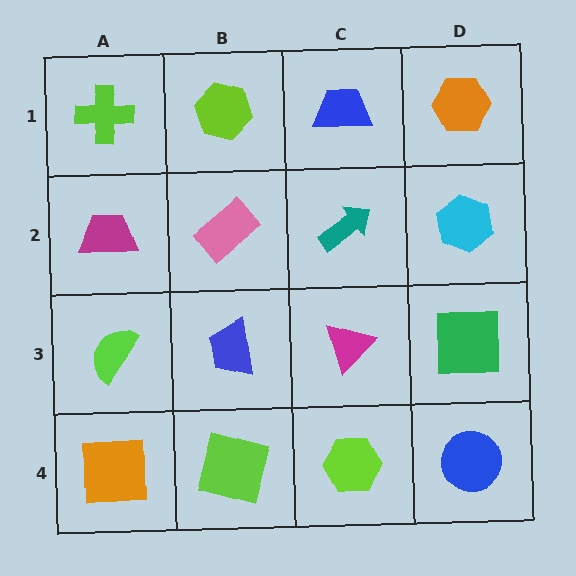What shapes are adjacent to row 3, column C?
A teal arrow (row 2, column C), a lime hexagon (row 4, column C), a blue trapezoid (row 3, column B), a green square (row 3, column D).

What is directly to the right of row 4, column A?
A lime square.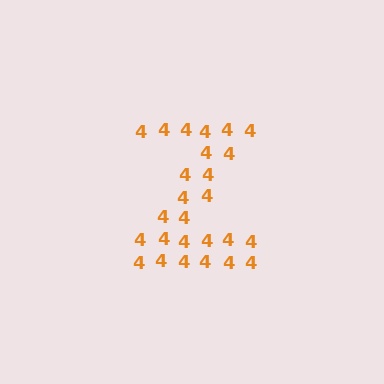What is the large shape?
The large shape is the letter Z.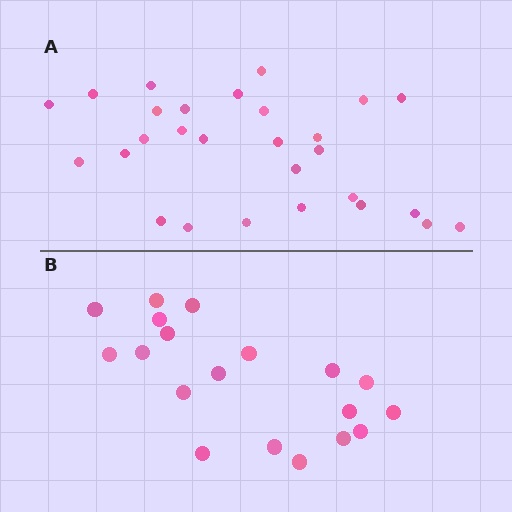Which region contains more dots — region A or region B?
Region A (the top region) has more dots.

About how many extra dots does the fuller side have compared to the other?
Region A has roughly 8 or so more dots than region B.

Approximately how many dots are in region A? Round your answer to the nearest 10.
About 30 dots. (The exact count is 28, which rounds to 30.)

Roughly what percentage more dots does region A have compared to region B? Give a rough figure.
About 45% more.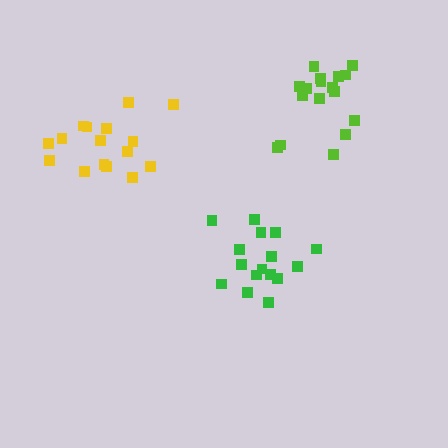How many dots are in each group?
Group 1: 16 dots, Group 2: 17 dots, Group 3: 16 dots (49 total).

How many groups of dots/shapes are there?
There are 3 groups.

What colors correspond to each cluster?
The clusters are colored: green, lime, yellow.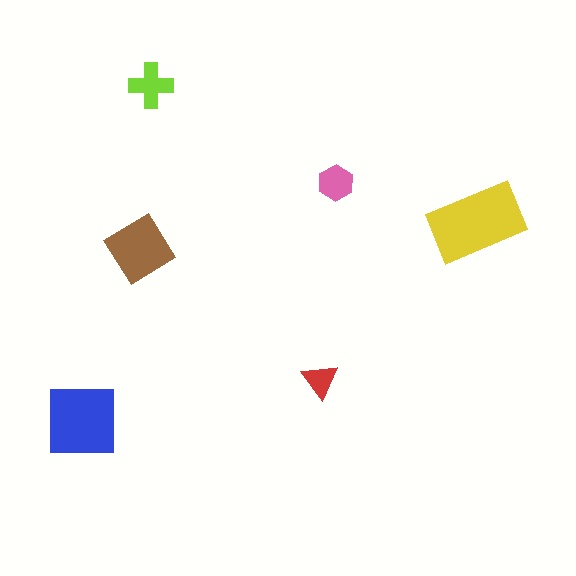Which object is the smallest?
The red triangle.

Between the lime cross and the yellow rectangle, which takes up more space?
The yellow rectangle.